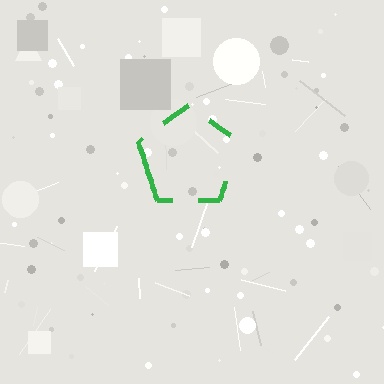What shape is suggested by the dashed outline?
The dashed outline suggests a pentagon.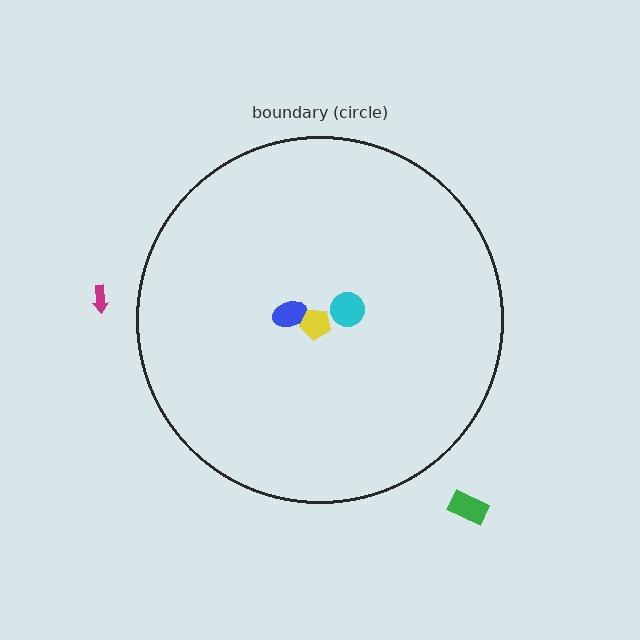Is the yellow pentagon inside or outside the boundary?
Inside.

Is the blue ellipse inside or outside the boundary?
Inside.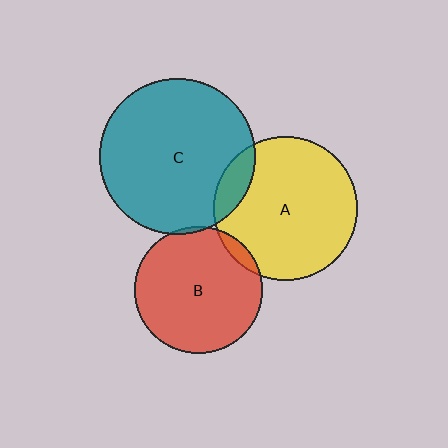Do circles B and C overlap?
Yes.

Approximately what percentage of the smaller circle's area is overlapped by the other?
Approximately 5%.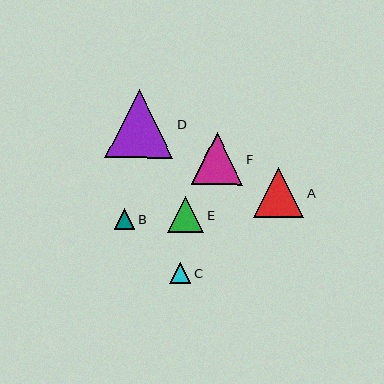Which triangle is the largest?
Triangle D is the largest with a size of approximately 68 pixels.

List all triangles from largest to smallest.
From largest to smallest: D, F, A, E, C, B.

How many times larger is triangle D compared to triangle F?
Triangle D is approximately 1.3 times the size of triangle F.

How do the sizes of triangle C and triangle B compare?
Triangle C and triangle B are approximately the same size.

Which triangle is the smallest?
Triangle B is the smallest with a size of approximately 20 pixels.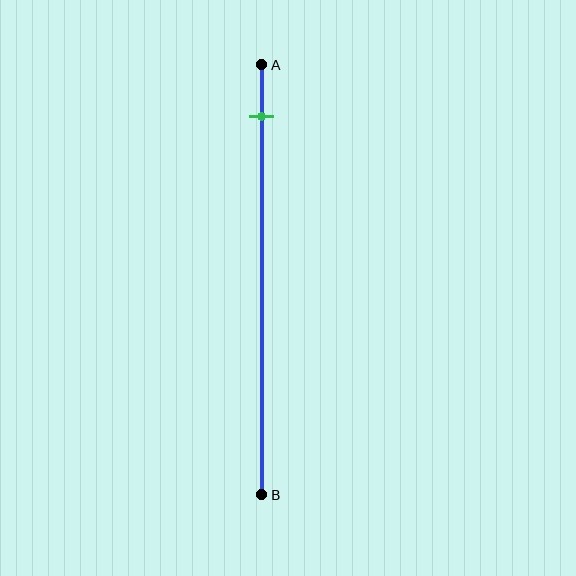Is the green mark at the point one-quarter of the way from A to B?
No, the mark is at about 10% from A, not at the 25% one-quarter point.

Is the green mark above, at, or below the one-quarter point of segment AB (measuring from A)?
The green mark is above the one-quarter point of segment AB.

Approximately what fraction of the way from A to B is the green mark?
The green mark is approximately 10% of the way from A to B.